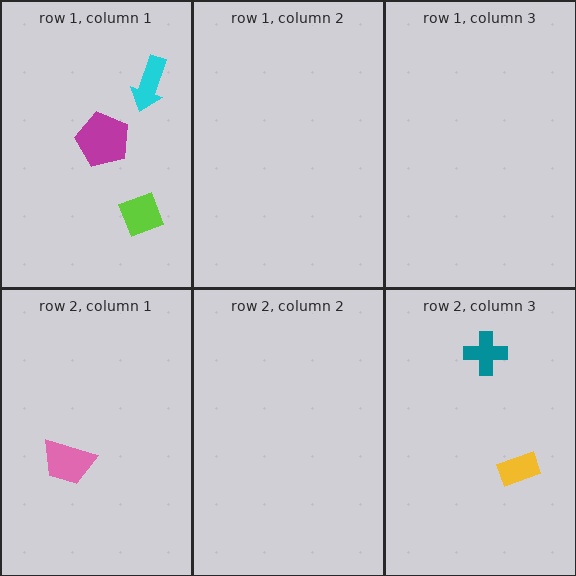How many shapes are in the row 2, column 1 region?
1.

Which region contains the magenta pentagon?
The row 1, column 1 region.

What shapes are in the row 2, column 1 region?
The pink trapezoid.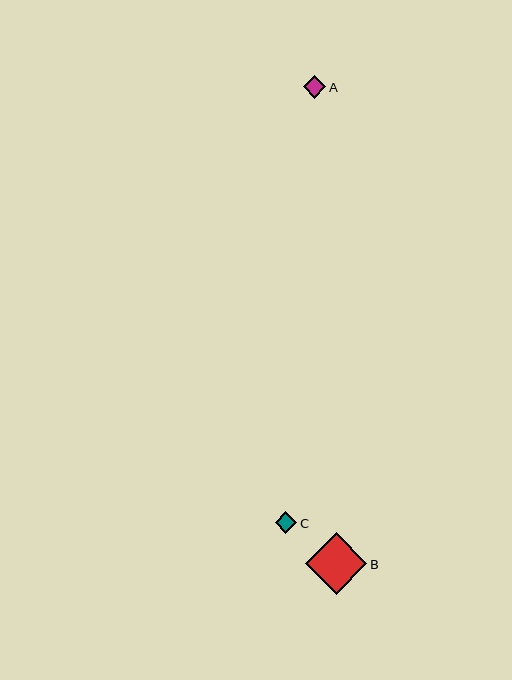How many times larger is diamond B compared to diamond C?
Diamond B is approximately 2.8 times the size of diamond C.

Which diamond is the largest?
Diamond B is the largest with a size of approximately 62 pixels.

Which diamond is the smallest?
Diamond C is the smallest with a size of approximately 22 pixels.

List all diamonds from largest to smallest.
From largest to smallest: B, A, C.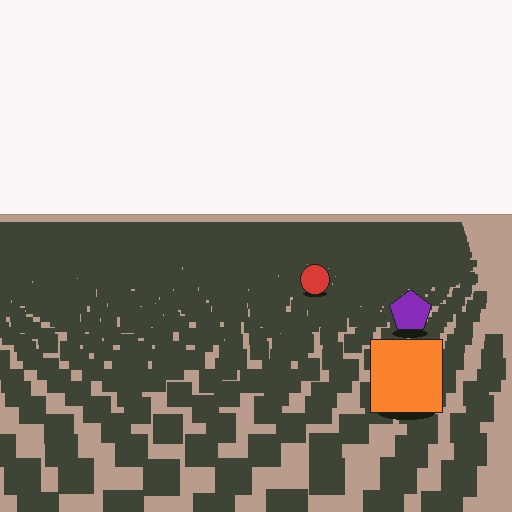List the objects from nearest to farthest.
From nearest to farthest: the orange square, the purple pentagon, the red circle.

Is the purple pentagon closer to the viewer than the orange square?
No. The orange square is closer — you can tell from the texture gradient: the ground texture is coarser near it.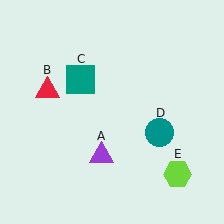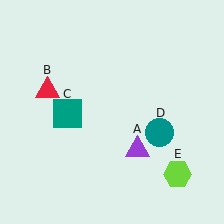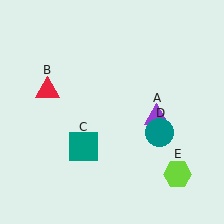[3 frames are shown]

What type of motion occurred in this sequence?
The purple triangle (object A), teal square (object C) rotated counterclockwise around the center of the scene.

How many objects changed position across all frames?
2 objects changed position: purple triangle (object A), teal square (object C).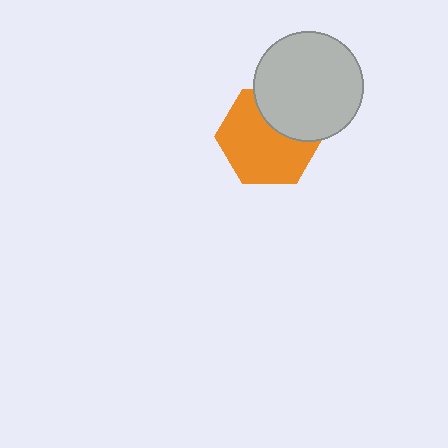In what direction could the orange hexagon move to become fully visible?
The orange hexagon could move down. That would shift it out from behind the light gray circle entirely.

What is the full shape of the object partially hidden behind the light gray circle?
The partially hidden object is an orange hexagon.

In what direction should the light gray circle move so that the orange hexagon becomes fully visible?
The light gray circle should move up. That is the shortest direction to clear the overlap and leave the orange hexagon fully visible.